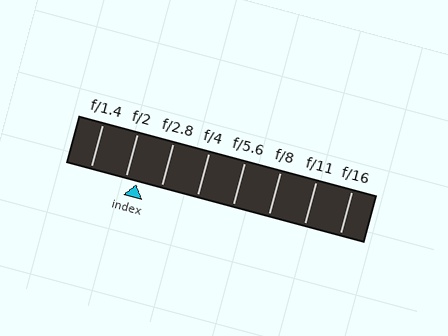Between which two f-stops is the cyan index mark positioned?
The index mark is between f/2 and f/2.8.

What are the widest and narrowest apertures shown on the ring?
The widest aperture shown is f/1.4 and the narrowest is f/16.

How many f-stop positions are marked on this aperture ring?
There are 8 f-stop positions marked.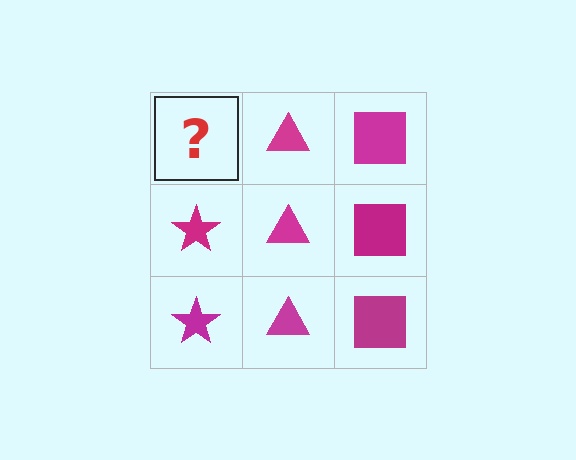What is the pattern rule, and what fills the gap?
The rule is that each column has a consistent shape. The gap should be filled with a magenta star.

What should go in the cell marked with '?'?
The missing cell should contain a magenta star.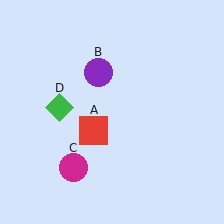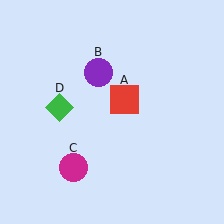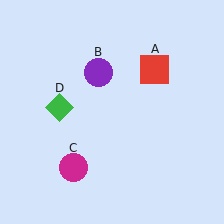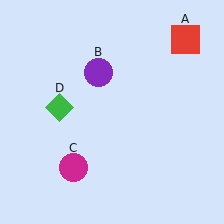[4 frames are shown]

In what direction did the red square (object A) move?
The red square (object A) moved up and to the right.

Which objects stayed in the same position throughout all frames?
Purple circle (object B) and magenta circle (object C) and green diamond (object D) remained stationary.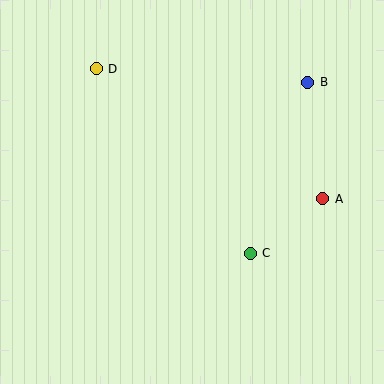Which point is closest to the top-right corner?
Point B is closest to the top-right corner.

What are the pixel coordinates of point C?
Point C is at (250, 253).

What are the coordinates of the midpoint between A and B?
The midpoint between A and B is at (315, 140).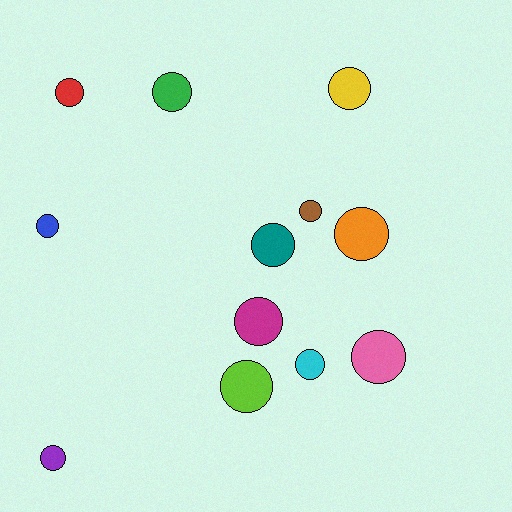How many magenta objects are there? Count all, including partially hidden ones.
There is 1 magenta object.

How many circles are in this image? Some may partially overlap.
There are 12 circles.